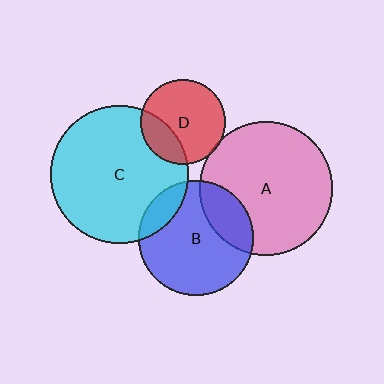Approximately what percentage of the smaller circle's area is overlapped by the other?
Approximately 25%.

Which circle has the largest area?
Circle C (cyan).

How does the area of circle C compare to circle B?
Approximately 1.4 times.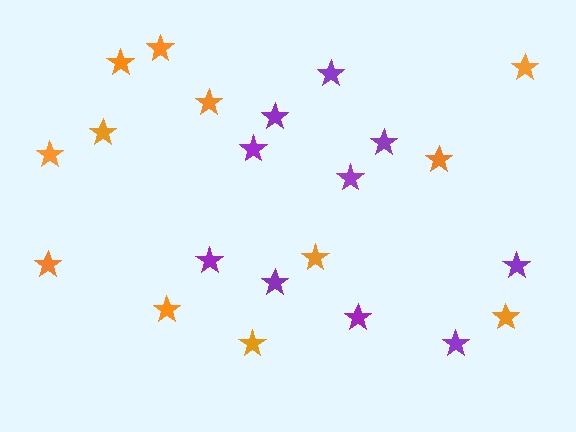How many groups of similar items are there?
There are 2 groups: one group of purple stars (10) and one group of orange stars (12).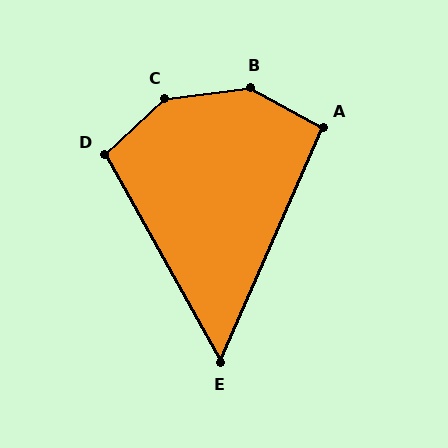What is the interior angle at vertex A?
Approximately 95 degrees (approximately right).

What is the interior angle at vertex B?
Approximately 144 degrees (obtuse).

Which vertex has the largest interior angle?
C, at approximately 145 degrees.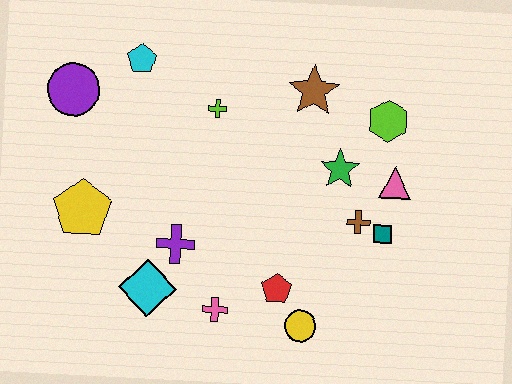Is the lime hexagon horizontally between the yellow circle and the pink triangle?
Yes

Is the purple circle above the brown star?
No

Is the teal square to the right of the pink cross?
Yes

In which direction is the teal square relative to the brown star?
The teal square is below the brown star.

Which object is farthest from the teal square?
The purple circle is farthest from the teal square.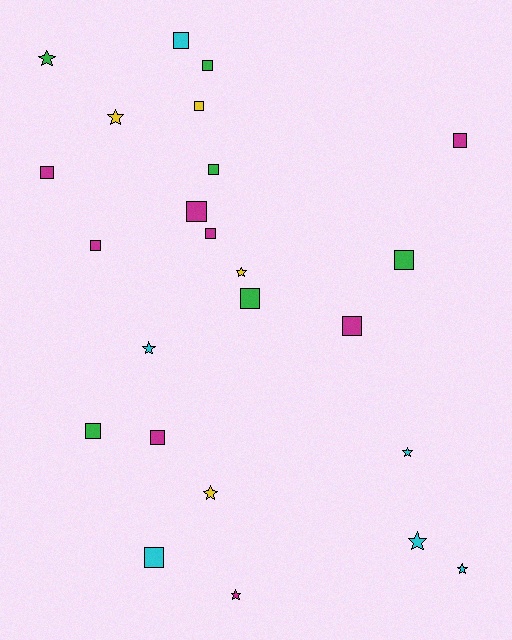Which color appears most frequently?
Magenta, with 8 objects.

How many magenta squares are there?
There are 7 magenta squares.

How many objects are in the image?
There are 24 objects.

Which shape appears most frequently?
Square, with 15 objects.